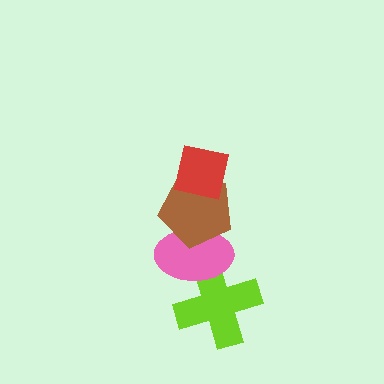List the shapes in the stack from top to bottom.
From top to bottom: the red square, the brown pentagon, the pink ellipse, the lime cross.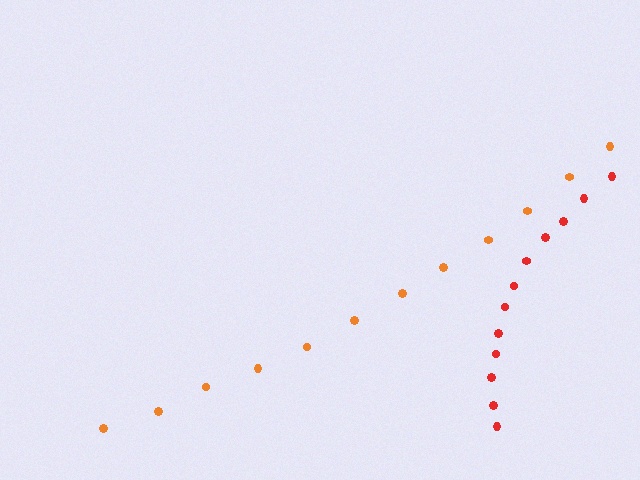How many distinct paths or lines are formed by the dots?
There are 2 distinct paths.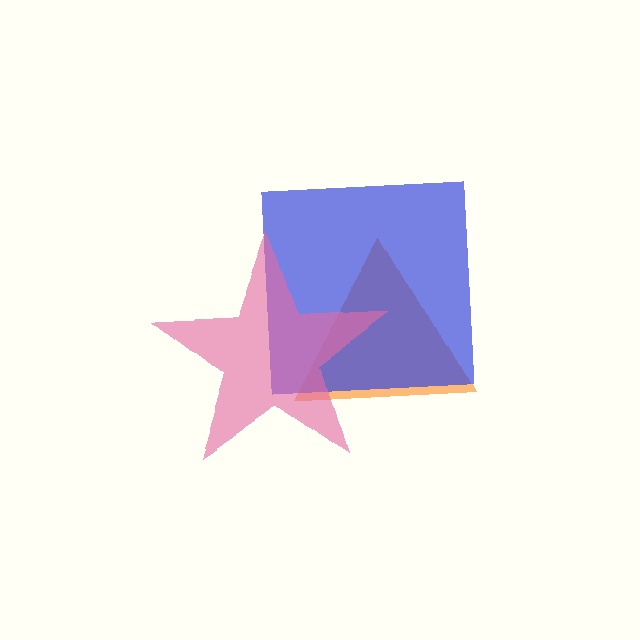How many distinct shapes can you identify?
There are 3 distinct shapes: an orange triangle, a blue square, a pink star.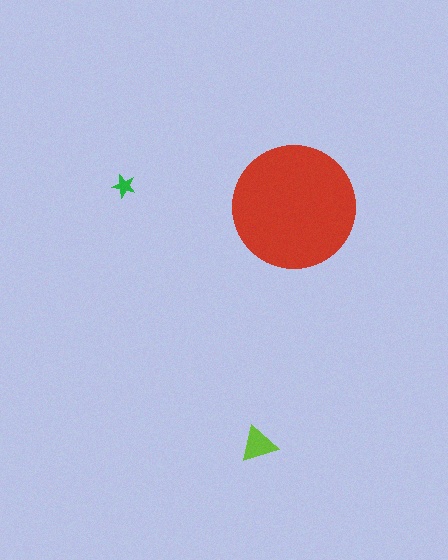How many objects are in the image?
There are 3 objects in the image.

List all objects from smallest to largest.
The green star, the lime triangle, the red circle.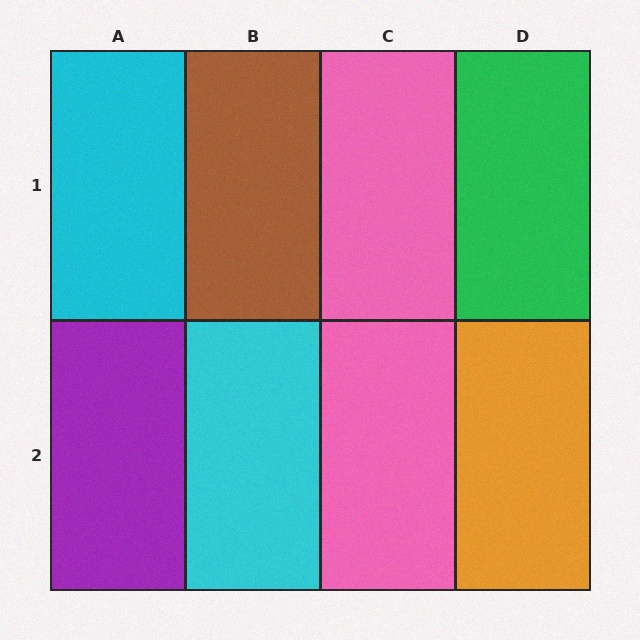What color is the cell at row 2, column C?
Pink.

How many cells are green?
1 cell is green.